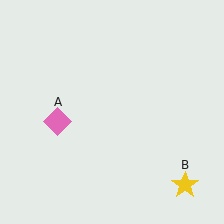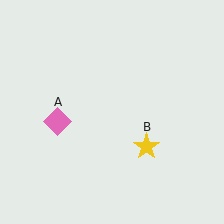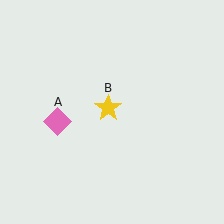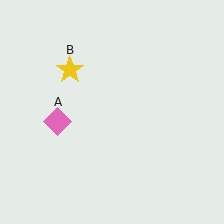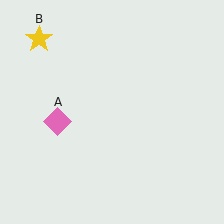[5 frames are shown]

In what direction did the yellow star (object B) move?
The yellow star (object B) moved up and to the left.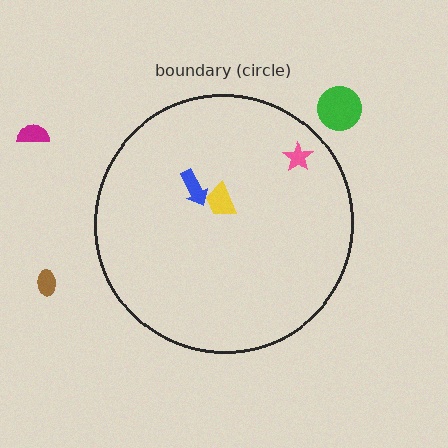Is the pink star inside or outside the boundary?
Inside.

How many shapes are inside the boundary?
3 inside, 3 outside.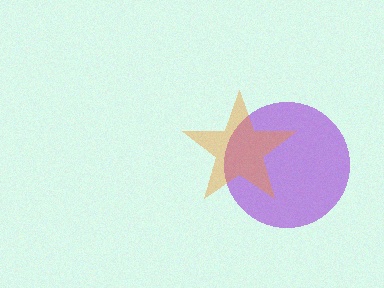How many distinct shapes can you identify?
There are 2 distinct shapes: a purple circle, an orange star.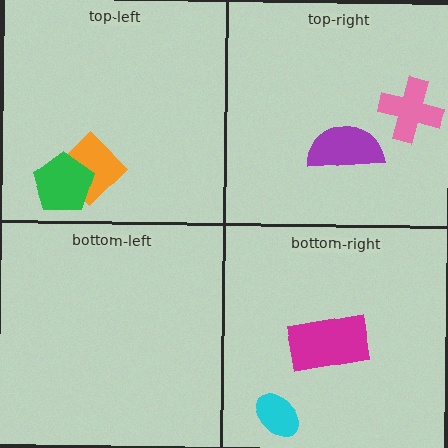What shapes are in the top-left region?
The orange diamond, the green pentagon.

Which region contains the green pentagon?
The top-left region.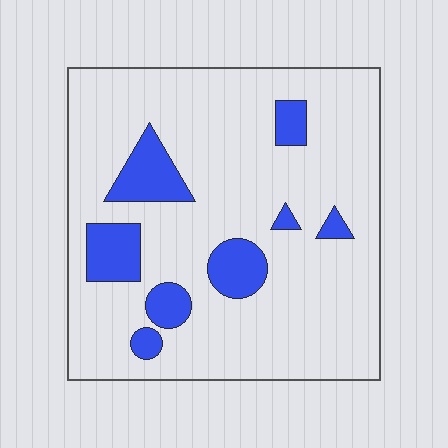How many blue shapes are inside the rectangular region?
8.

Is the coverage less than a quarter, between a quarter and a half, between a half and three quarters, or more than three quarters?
Less than a quarter.